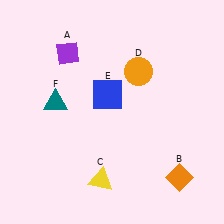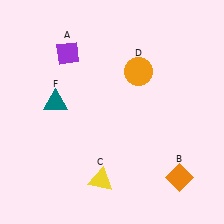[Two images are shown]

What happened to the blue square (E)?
The blue square (E) was removed in Image 2. It was in the top-left area of Image 1.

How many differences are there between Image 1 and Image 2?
There is 1 difference between the two images.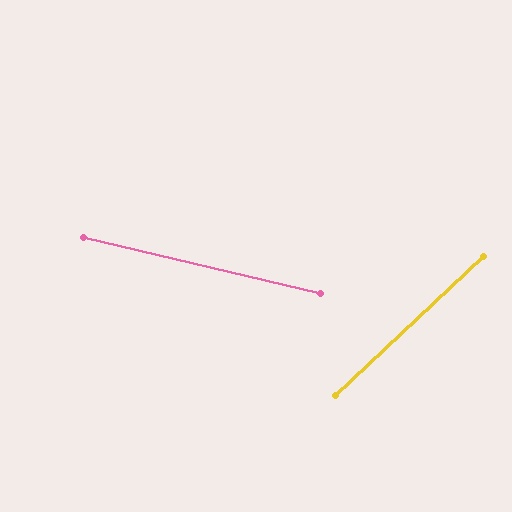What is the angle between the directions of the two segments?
Approximately 56 degrees.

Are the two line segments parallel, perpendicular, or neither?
Neither parallel nor perpendicular — they differ by about 56°.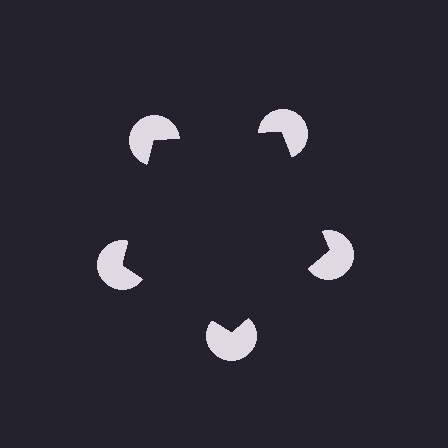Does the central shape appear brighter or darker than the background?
It typically appears slightly darker than the background, even though no actual brightness change is drawn.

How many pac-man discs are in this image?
There are 5 — one at each vertex of the illusory pentagon.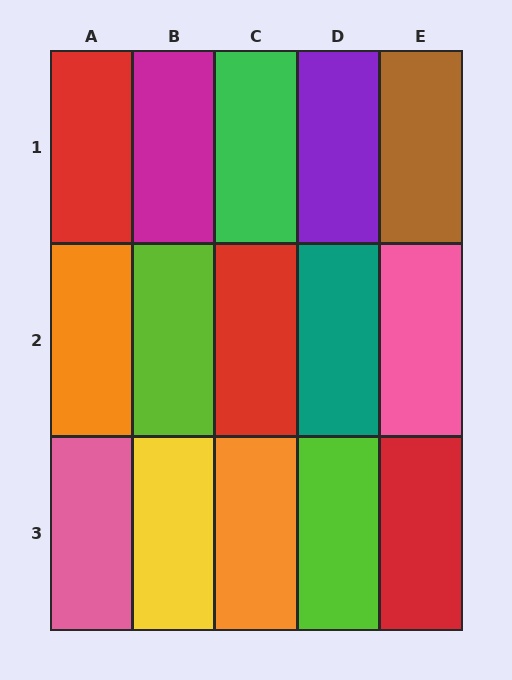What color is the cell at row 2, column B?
Lime.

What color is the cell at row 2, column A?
Orange.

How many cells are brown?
1 cell is brown.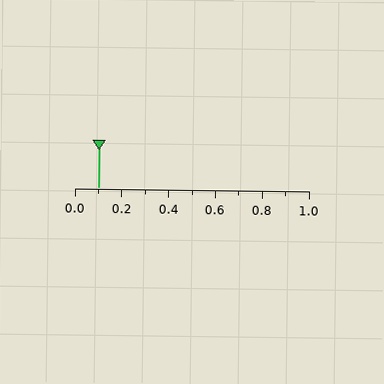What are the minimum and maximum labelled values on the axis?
The axis runs from 0.0 to 1.0.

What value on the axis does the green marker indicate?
The marker indicates approximately 0.1.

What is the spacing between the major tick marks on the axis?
The major ticks are spaced 0.2 apart.